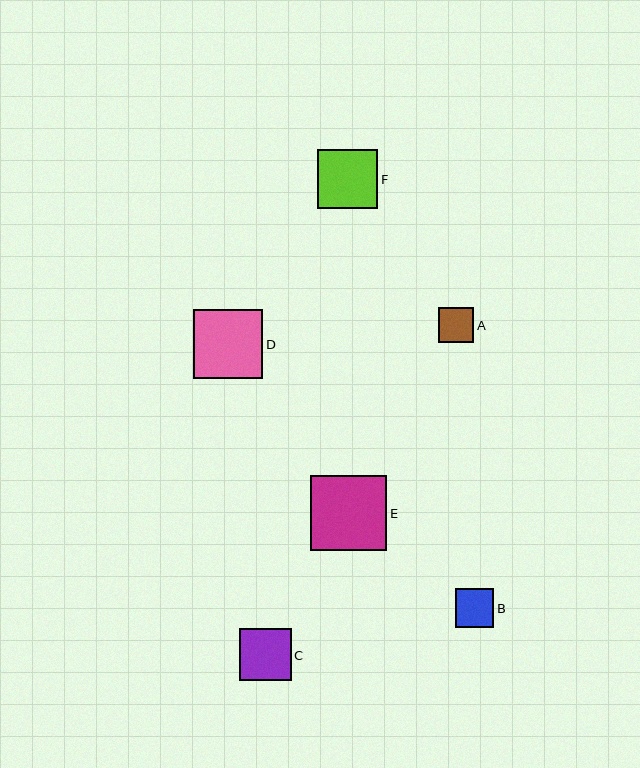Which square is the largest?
Square E is the largest with a size of approximately 76 pixels.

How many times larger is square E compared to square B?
Square E is approximately 2.0 times the size of square B.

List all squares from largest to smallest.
From largest to smallest: E, D, F, C, B, A.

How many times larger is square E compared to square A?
Square E is approximately 2.2 times the size of square A.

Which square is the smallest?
Square A is the smallest with a size of approximately 35 pixels.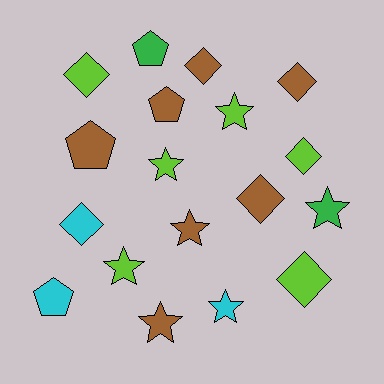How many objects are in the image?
There are 18 objects.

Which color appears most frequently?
Brown, with 7 objects.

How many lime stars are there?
There are 3 lime stars.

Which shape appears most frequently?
Star, with 7 objects.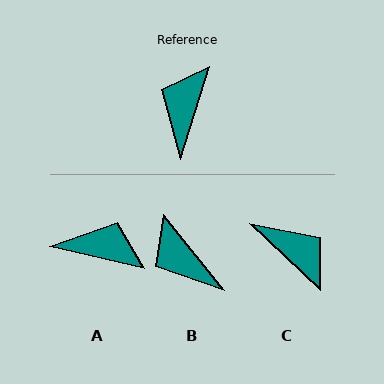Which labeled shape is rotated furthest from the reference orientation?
C, about 116 degrees away.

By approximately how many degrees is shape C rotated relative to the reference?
Approximately 116 degrees clockwise.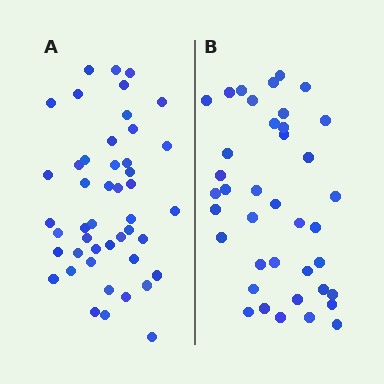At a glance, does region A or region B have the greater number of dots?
Region A (the left region) has more dots.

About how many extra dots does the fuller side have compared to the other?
Region A has roughly 8 or so more dots than region B.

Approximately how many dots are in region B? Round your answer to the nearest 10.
About 40 dots. (The exact count is 39, which rounds to 40.)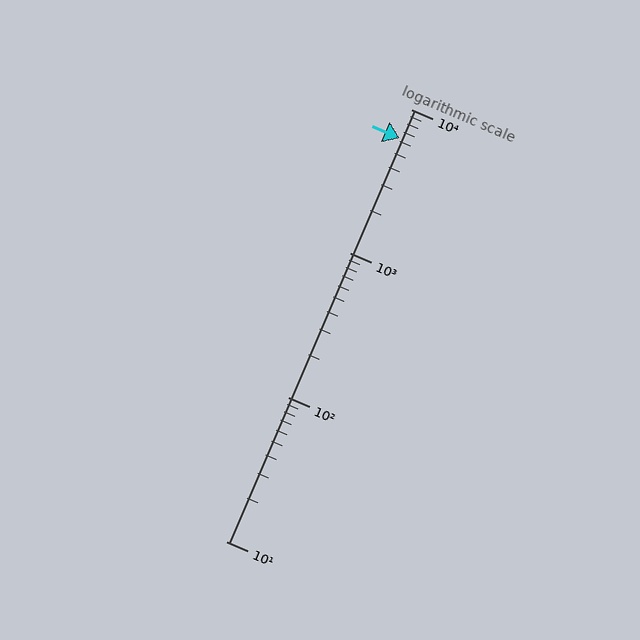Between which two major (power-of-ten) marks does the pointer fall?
The pointer is between 1000 and 10000.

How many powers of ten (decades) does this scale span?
The scale spans 3 decades, from 10 to 10000.